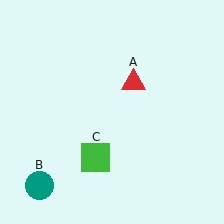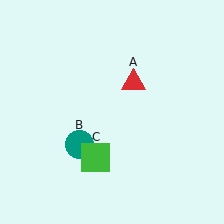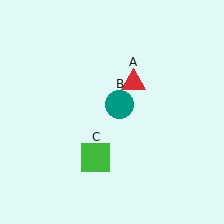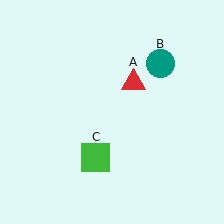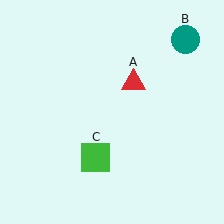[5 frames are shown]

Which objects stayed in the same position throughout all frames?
Red triangle (object A) and green square (object C) remained stationary.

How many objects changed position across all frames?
1 object changed position: teal circle (object B).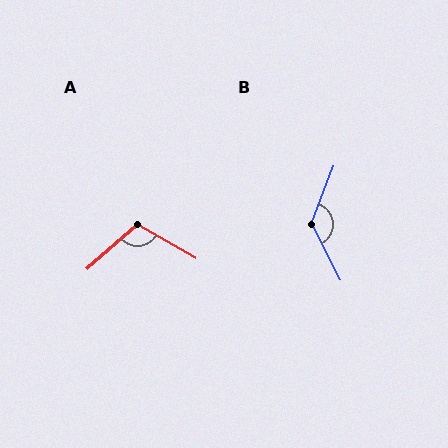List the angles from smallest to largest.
A (109°), B (132°).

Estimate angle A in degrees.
Approximately 109 degrees.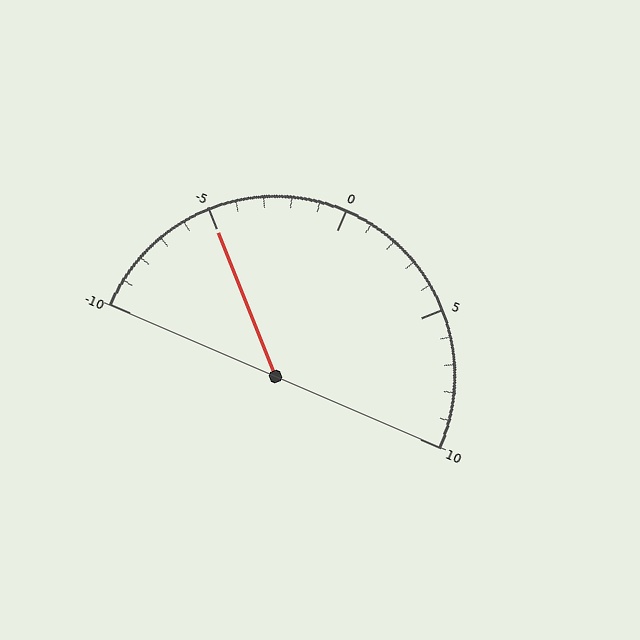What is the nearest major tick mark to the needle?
The nearest major tick mark is -5.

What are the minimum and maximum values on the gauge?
The gauge ranges from -10 to 10.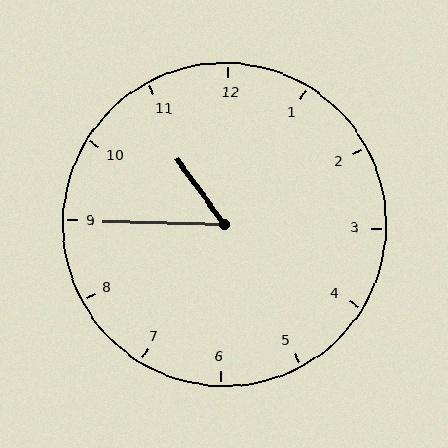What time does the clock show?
10:45.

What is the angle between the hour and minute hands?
Approximately 52 degrees.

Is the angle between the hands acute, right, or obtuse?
It is acute.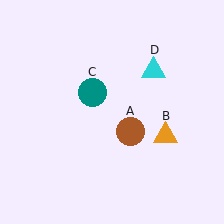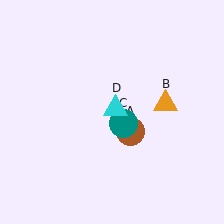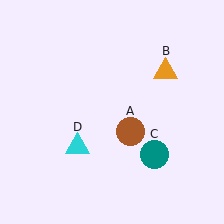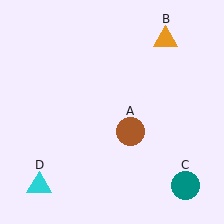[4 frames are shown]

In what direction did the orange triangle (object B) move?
The orange triangle (object B) moved up.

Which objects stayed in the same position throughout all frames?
Brown circle (object A) remained stationary.